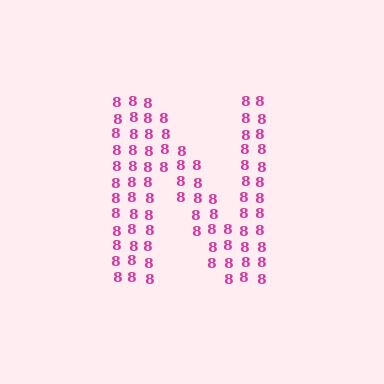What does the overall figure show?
The overall figure shows the letter N.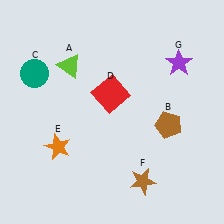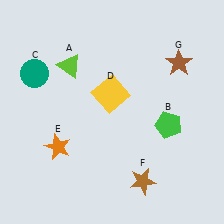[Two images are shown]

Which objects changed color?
B changed from brown to green. D changed from red to yellow. G changed from purple to brown.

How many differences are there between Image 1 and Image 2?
There are 3 differences between the two images.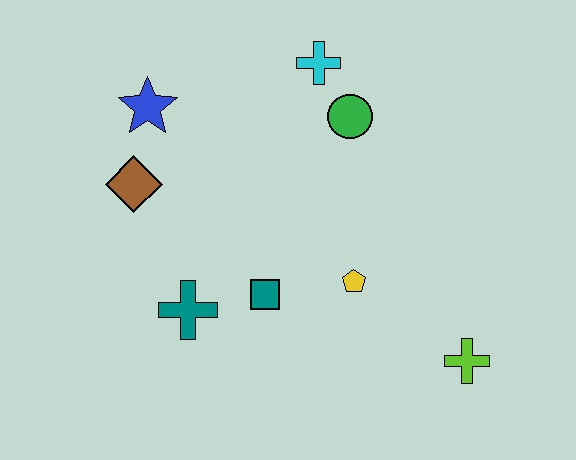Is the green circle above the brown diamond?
Yes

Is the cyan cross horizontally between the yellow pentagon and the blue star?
Yes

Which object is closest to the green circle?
The cyan cross is closest to the green circle.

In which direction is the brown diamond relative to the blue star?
The brown diamond is below the blue star.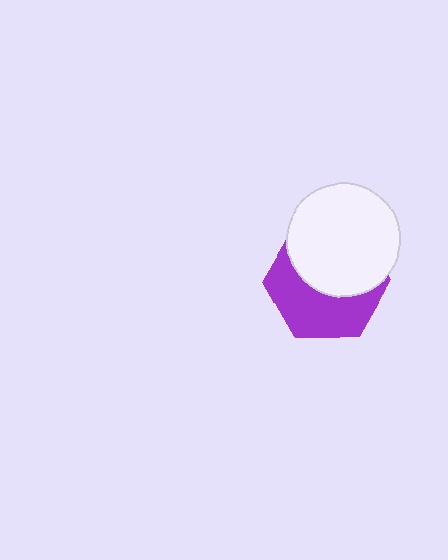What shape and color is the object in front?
The object in front is a white circle.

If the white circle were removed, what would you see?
You would see the complete purple hexagon.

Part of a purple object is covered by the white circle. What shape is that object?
It is a hexagon.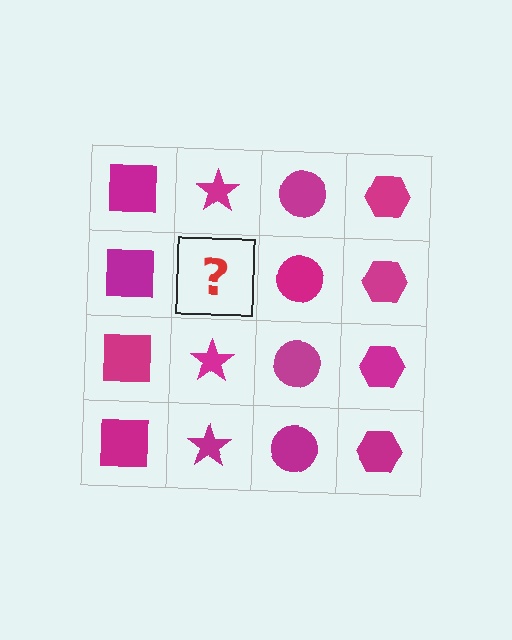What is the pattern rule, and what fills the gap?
The rule is that each column has a consistent shape. The gap should be filled with a magenta star.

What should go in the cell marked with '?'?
The missing cell should contain a magenta star.